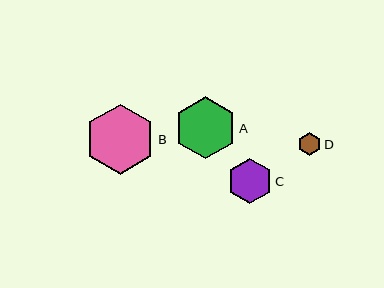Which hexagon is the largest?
Hexagon B is the largest with a size of approximately 70 pixels.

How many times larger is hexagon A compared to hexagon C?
Hexagon A is approximately 1.4 times the size of hexagon C.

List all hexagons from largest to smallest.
From largest to smallest: B, A, C, D.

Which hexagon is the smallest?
Hexagon D is the smallest with a size of approximately 24 pixels.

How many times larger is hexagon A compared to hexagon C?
Hexagon A is approximately 1.4 times the size of hexagon C.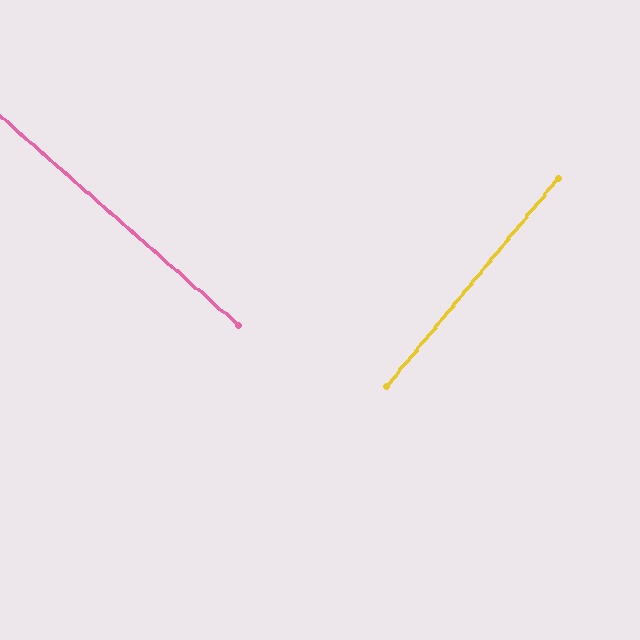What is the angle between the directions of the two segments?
Approximately 89 degrees.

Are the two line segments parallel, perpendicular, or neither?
Perpendicular — they meet at approximately 89°.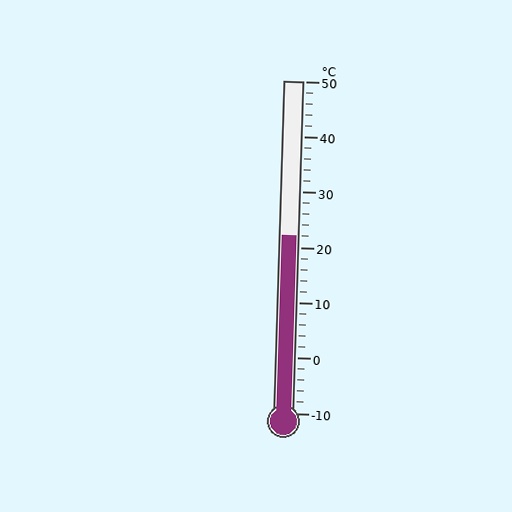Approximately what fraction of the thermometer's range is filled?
The thermometer is filled to approximately 55% of its range.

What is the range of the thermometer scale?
The thermometer scale ranges from -10°C to 50°C.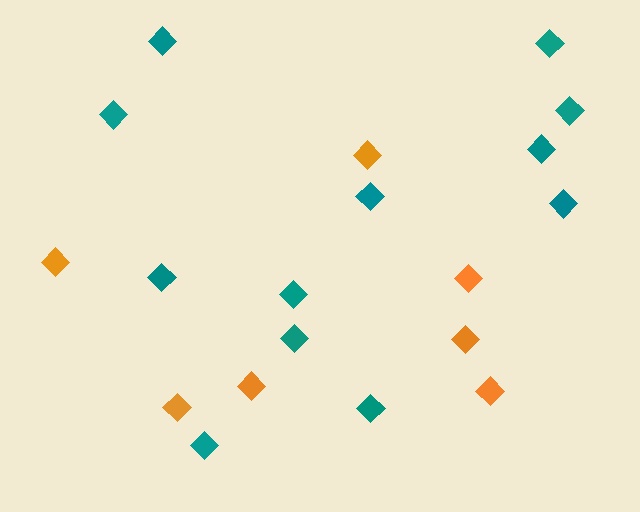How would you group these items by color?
There are 2 groups: one group of orange diamonds (7) and one group of teal diamonds (12).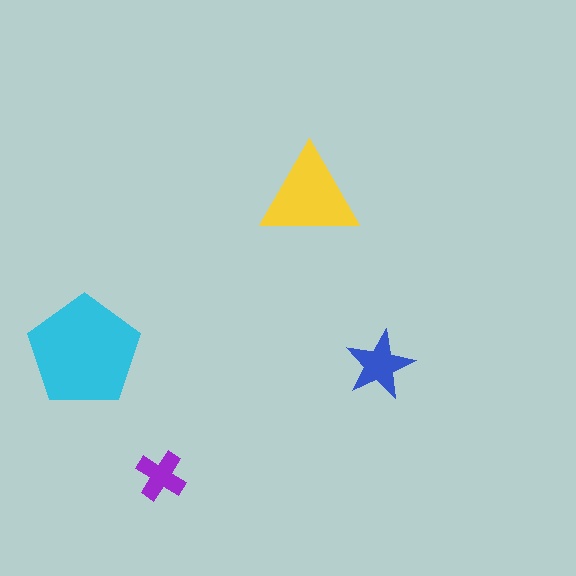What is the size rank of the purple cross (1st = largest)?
4th.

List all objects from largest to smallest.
The cyan pentagon, the yellow triangle, the blue star, the purple cross.